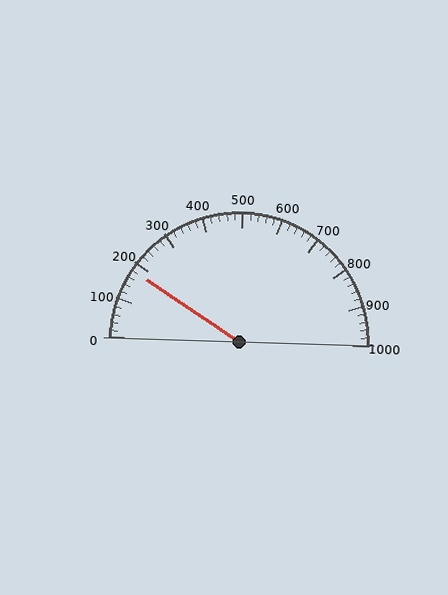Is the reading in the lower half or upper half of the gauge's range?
The reading is in the lower half of the range (0 to 1000).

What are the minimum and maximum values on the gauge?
The gauge ranges from 0 to 1000.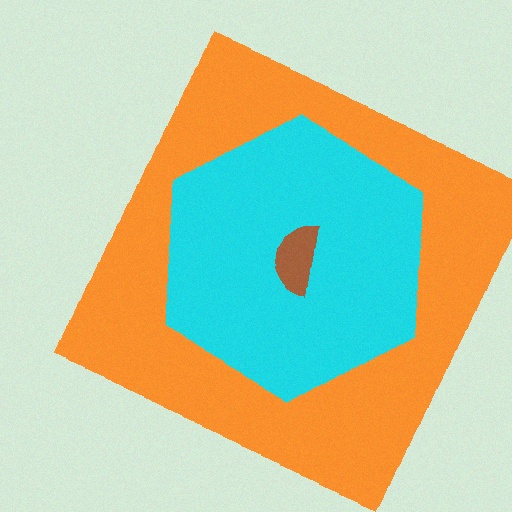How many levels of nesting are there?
3.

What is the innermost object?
The brown semicircle.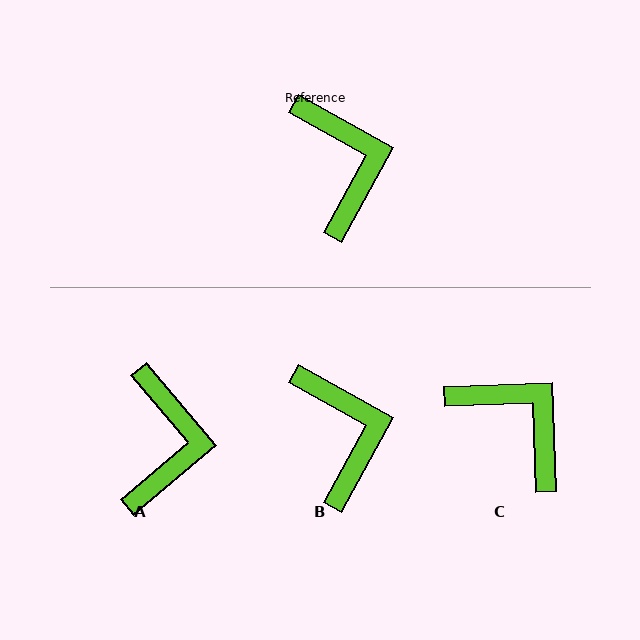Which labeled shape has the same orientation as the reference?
B.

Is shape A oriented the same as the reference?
No, it is off by about 21 degrees.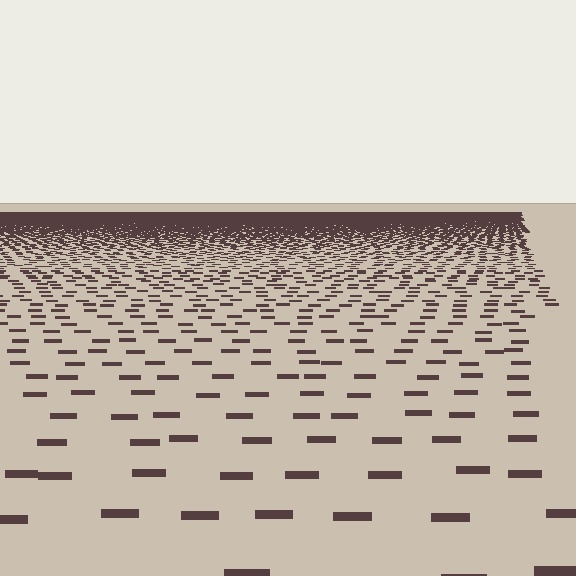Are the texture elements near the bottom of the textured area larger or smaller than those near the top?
Larger. Near the bottom, elements are closer to the viewer and appear at a bigger on-screen size.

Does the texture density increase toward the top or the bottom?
Density increases toward the top.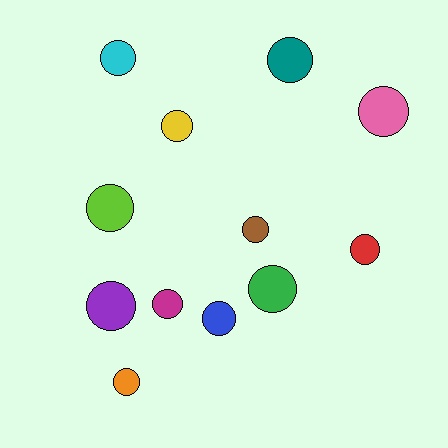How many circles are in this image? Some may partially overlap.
There are 12 circles.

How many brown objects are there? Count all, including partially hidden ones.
There is 1 brown object.